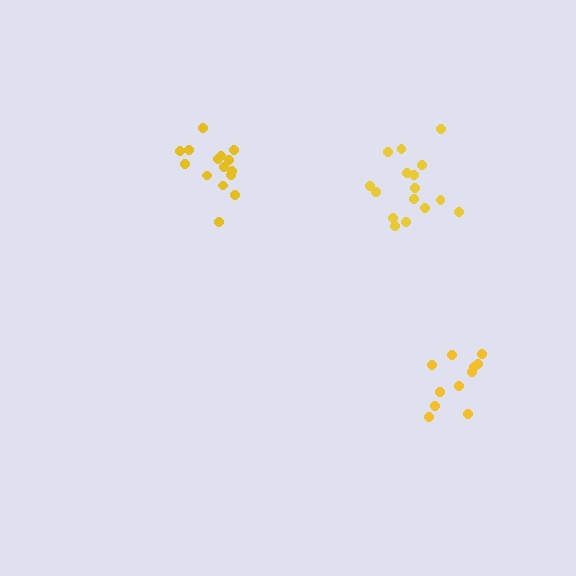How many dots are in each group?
Group 1: 11 dots, Group 2: 16 dots, Group 3: 15 dots (42 total).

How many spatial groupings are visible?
There are 3 spatial groupings.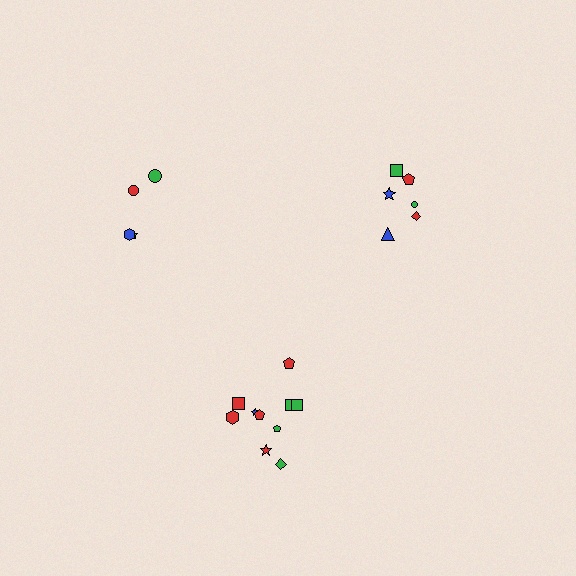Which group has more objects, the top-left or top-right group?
The top-right group.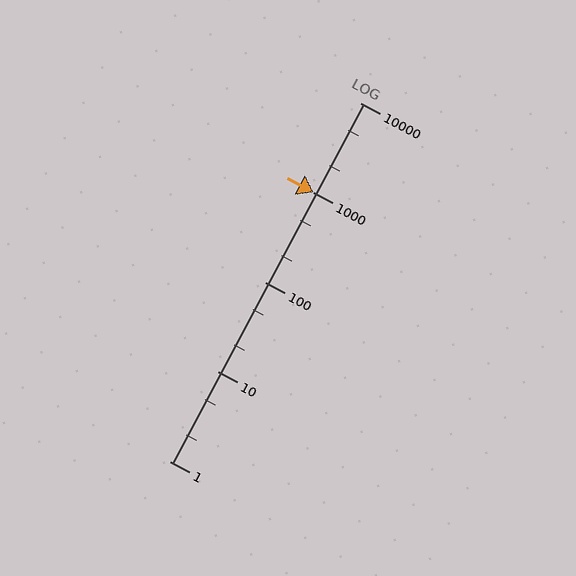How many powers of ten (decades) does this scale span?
The scale spans 4 decades, from 1 to 10000.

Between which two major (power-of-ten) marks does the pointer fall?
The pointer is between 1000 and 10000.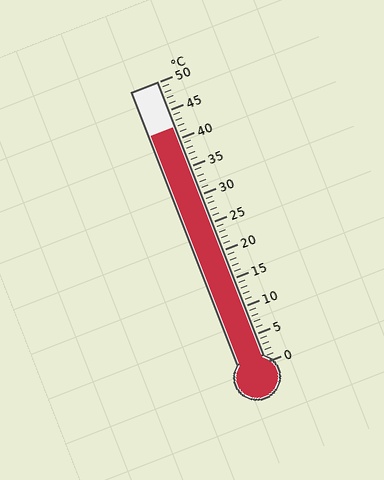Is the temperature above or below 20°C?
The temperature is above 20°C.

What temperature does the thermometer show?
The thermometer shows approximately 42°C.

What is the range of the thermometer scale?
The thermometer scale ranges from 0°C to 50°C.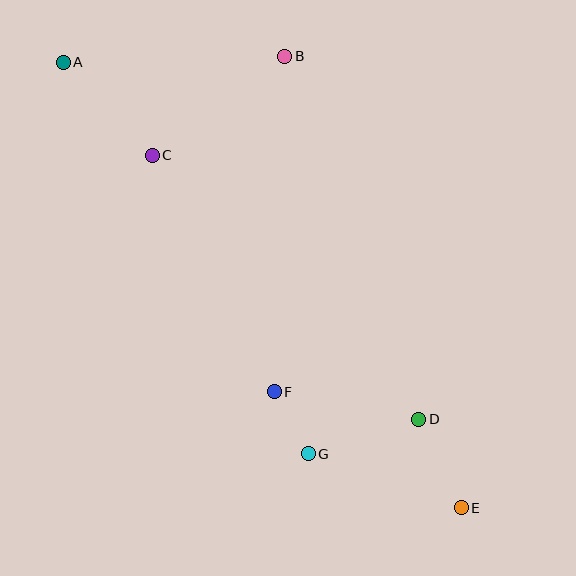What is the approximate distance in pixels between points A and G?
The distance between A and G is approximately 462 pixels.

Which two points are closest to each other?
Points F and G are closest to each other.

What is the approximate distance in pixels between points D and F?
The distance between D and F is approximately 147 pixels.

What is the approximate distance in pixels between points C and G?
The distance between C and G is approximately 337 pixels.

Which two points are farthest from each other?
Points A and E are farthest from each other.